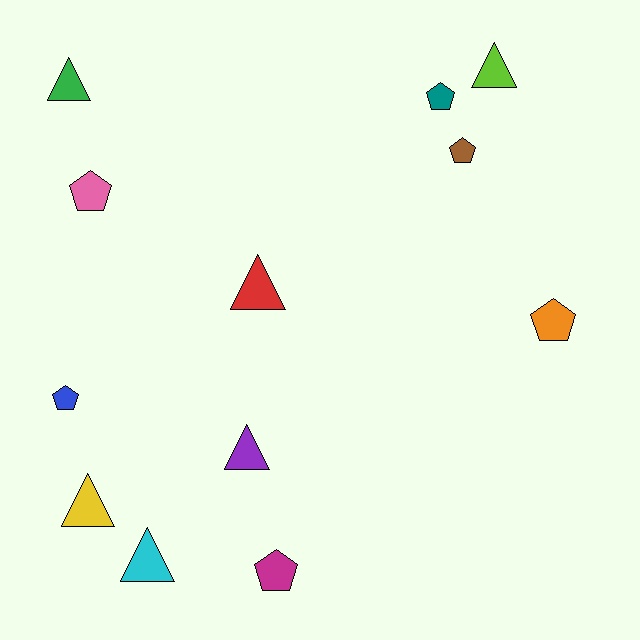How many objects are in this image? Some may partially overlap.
There are 12 objects.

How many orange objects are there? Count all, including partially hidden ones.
There is 1 orange object.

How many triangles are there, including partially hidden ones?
There are 6 triangles.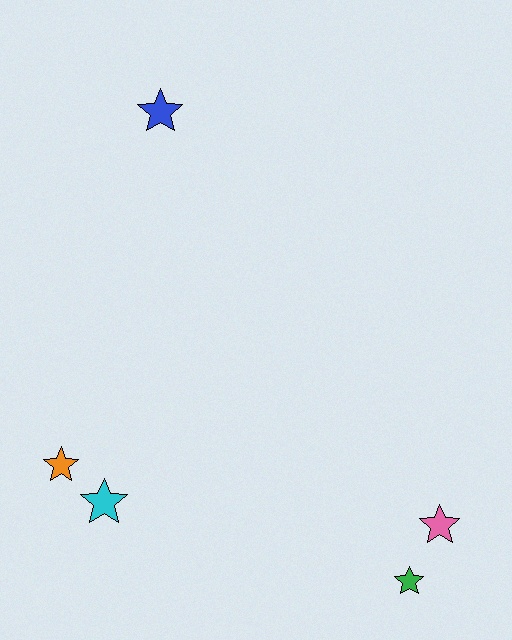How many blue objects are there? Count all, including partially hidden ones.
There is 1 blue object.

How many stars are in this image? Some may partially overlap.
There are 5 stars.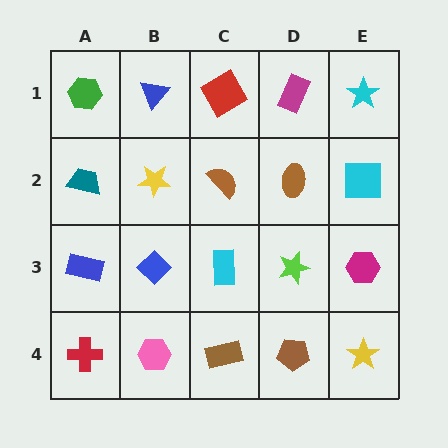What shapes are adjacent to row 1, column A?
A teal trapezoid (row 2, column A), a blue triangle (row 1, column B).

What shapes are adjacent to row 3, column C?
A brown semicircle (row 2, column C), a brown rectangle (row 4, column C), a blue diamond (row 3, column B), a lime star (row 3, column D).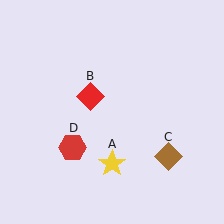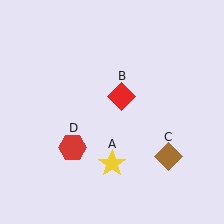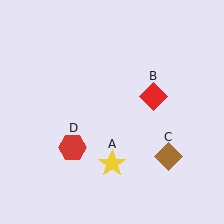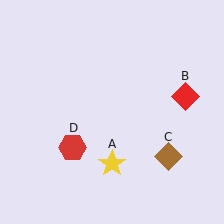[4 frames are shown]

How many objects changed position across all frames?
1 object changed position: red diamond (object B).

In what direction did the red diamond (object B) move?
The red diamond (object B) moved right.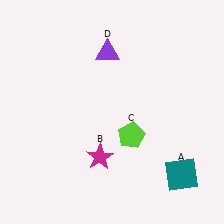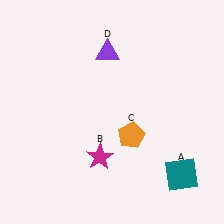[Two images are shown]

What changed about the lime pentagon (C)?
In Image 1, C is lime. In Image 2, it changed to orange.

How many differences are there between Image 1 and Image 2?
There is 1 difference between the two images.